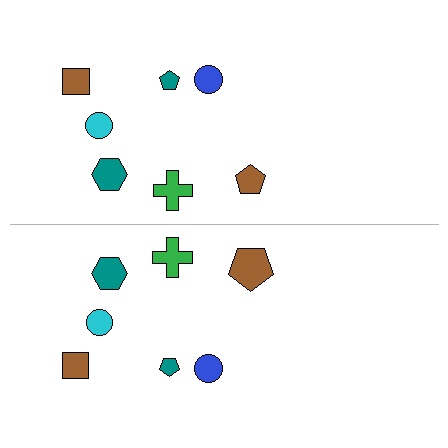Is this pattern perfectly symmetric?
No, the pattern is not perfectly symmetric. The brown pentagon on the bottom side has a different size than its mirror counterpart.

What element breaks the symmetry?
The brown pentagon on the bottom side has a different size than its mirror counterpart.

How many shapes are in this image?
There are 14 shapes in this image.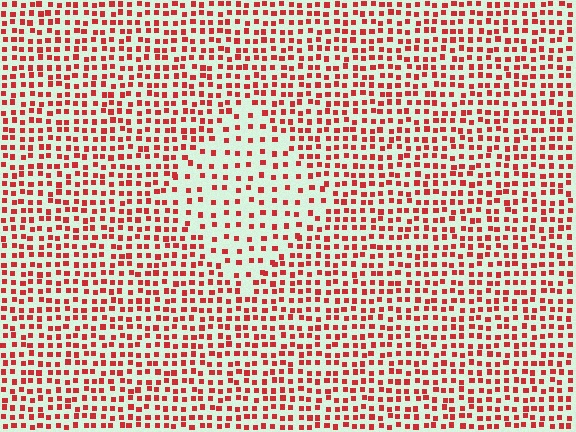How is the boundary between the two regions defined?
The boundary is defined by a change in element density (approximately 1.8x ratio). All elements are the same color, size, and shape.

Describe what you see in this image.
The image contains small red elements arranged at two different densities. A diamond-shaped region is visible where the elements are less densely packed than the surrounding area.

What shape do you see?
I see a diamond.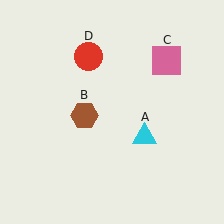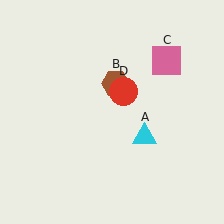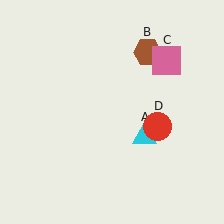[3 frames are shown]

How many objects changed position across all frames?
2 objects changed position: brown hexagon (object B), red circle (object D).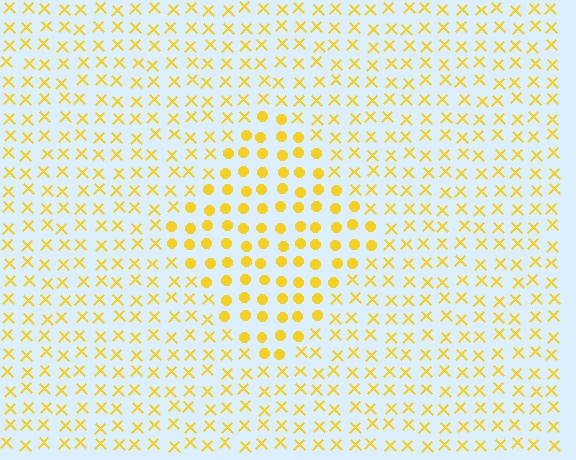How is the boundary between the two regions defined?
The boundary is defined by a change in element shape: circles inside vs. X marks outside. All elements share the same color and spacing.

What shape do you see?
I see a diamond.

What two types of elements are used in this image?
The image uses circles inside the diamond region and X marks outside it.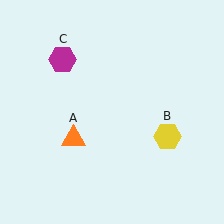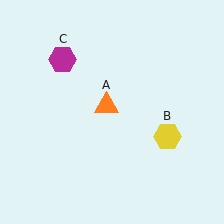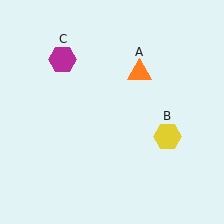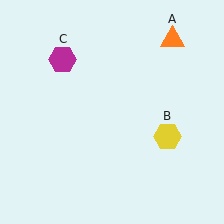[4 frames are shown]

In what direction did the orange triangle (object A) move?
The orange triangle (object A) moved up and to the right.